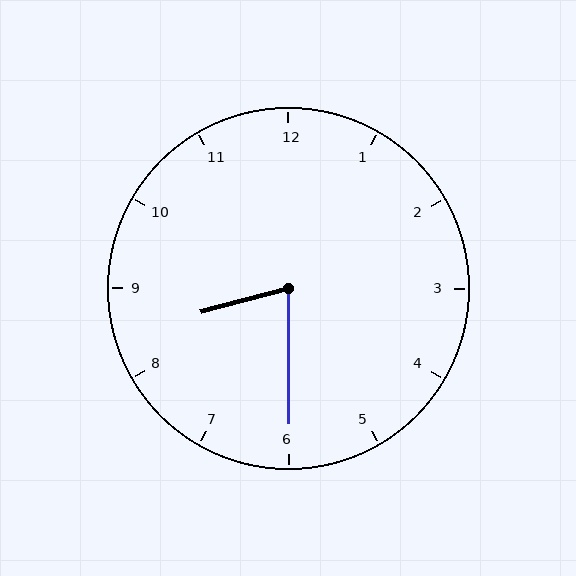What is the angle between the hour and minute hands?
Approximately 75 degrees.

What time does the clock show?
8:30.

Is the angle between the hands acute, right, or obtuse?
It is acute.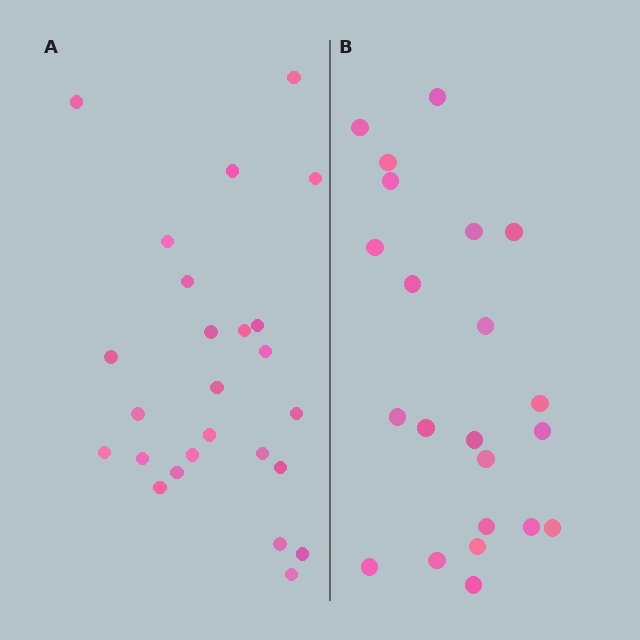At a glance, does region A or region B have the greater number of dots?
Region A (the left region) has more dots.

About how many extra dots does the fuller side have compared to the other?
Region A has just a few more — roughly 2 or 3 more dots than region B.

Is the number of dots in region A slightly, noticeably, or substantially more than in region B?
Region A has only slightly more — the two regions are fairly close. The ratio is roughly 1.1 to 1.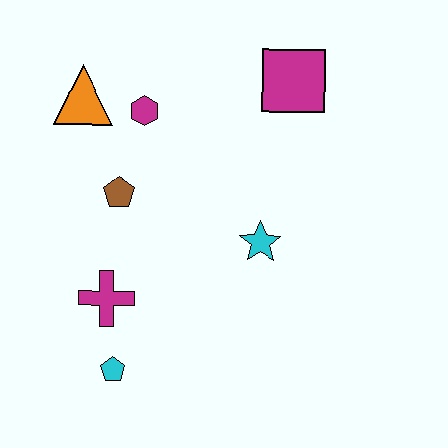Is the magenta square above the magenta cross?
Yes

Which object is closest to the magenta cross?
The cyan pentagon is closest to the magenta cross.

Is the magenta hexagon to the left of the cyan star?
Yes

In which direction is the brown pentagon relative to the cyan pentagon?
The brown pentagon is above the cyan pentagon.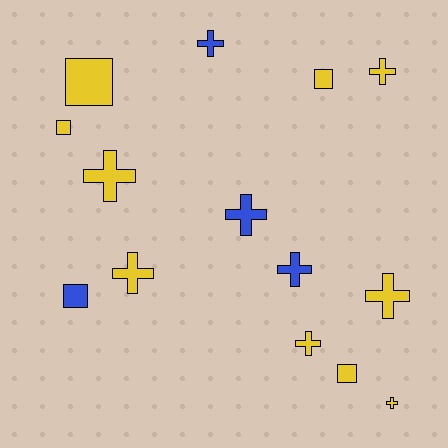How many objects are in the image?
There are 14 objects.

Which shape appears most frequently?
Cross, with 9 objects.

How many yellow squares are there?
There are 4 yellow squares.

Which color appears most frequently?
Yellow, with 10 objects.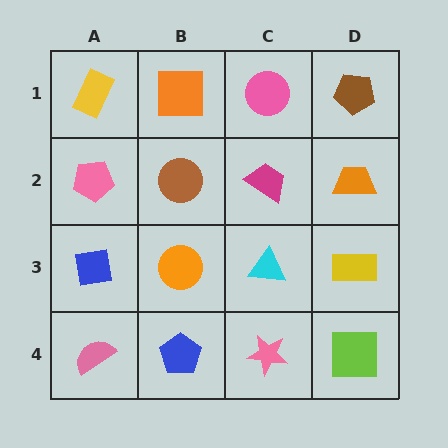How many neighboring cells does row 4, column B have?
3.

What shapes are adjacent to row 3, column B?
A brown circle (row 2, column B), a blue pentagon (row 4, column B), a blue square (row 3, column A), a cyan triangle (row 3, column C).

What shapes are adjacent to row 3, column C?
A magenta trapezoid (row 2, column C), a pink star (row 4, column C), an orange circle (row 3, column B), a yellow rectangle (row 3, column D).